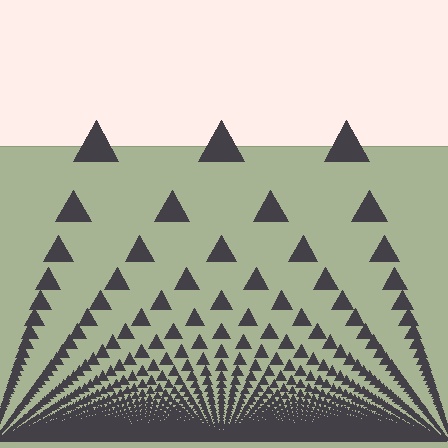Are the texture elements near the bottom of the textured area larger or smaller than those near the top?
Smaller. The gradient is inverted — elements near the bottom are smaller and denser.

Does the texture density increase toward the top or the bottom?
Density increases toward the bottom.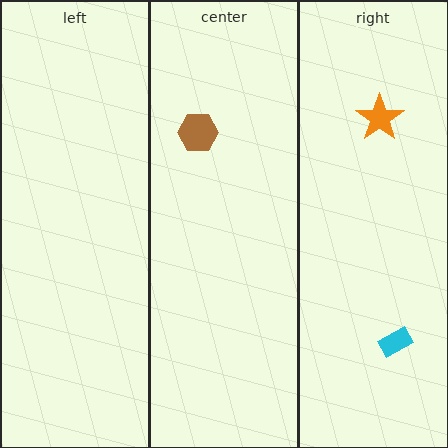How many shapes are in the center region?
1.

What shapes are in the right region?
The cyan rectangle, the orange star.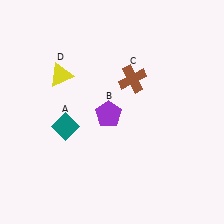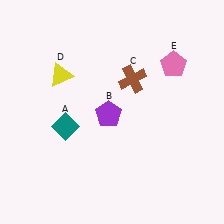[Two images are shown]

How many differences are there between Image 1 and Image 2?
There is 1 difference between the two images.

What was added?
A pink pentagon (E) was added in Image 2.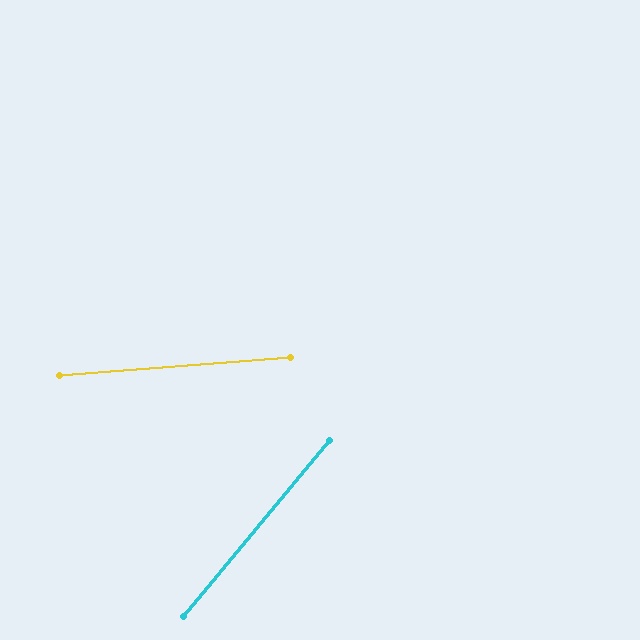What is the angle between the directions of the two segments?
Approximately 46 degrees.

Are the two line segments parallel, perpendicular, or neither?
Neither parallel nor perpendicular — they differ by about 46°.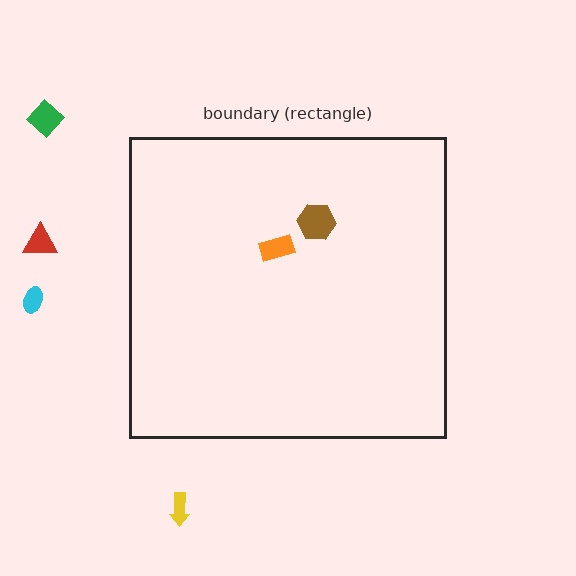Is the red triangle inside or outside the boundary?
Outside.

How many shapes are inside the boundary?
2 inside, 4 outside.